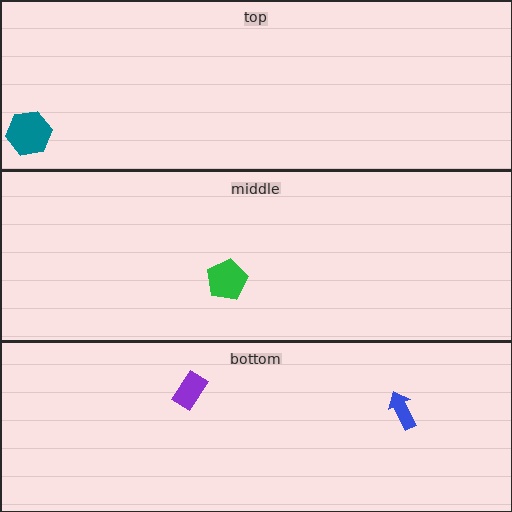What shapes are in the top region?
The teal hexagon.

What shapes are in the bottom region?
The purple rectangle, the blue arrow.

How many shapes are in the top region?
1.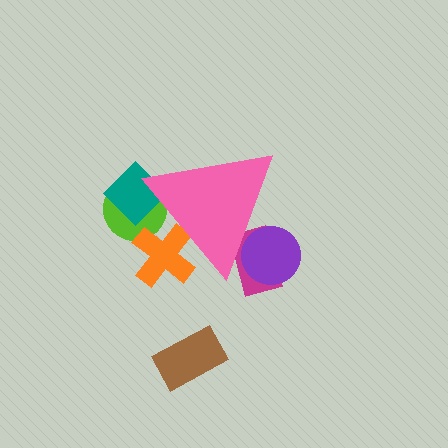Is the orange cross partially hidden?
Yes, the orange cross is partially hidden behind the pink triangle.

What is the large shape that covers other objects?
A pink triangle.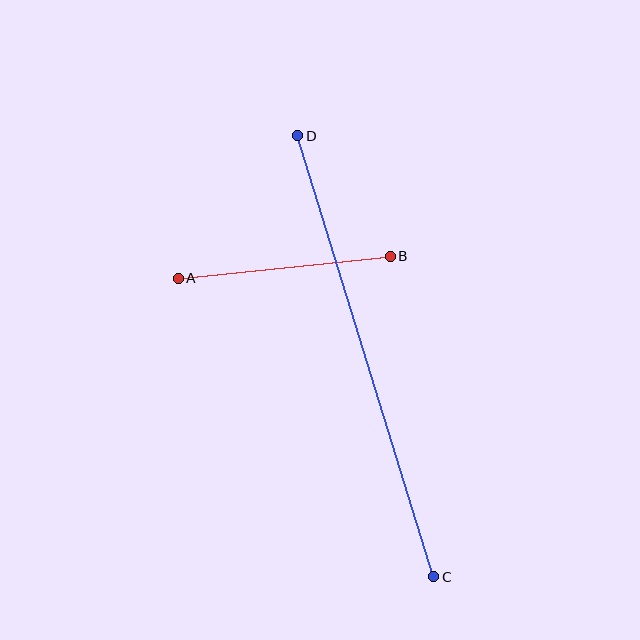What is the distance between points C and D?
The distance is approximately 461 pixels.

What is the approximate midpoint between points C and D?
The midpoint is at approximately (366, 356) pixels.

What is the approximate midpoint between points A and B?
The midpoint is at approximately (284, 267) pixels.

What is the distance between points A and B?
The distance is approximately 213 pixels.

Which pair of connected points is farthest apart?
Points C and D are farthest apart.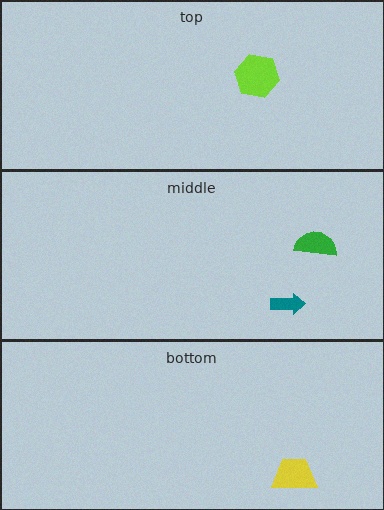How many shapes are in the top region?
1.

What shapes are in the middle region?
The green semicircle, the teal arrow.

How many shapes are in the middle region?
2.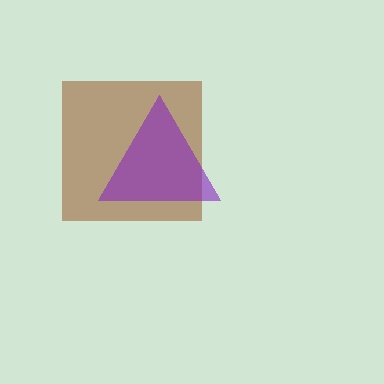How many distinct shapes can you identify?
There are 2 distinct shapes: a brown square, a purple triangle.